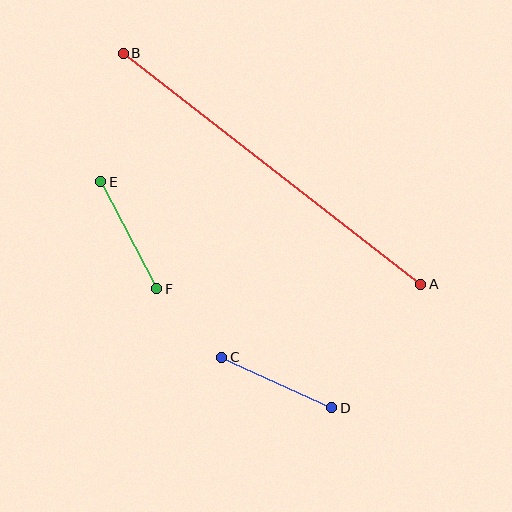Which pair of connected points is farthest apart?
Points A and B are farthest apart.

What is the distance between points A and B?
The distance is approximately 377 pixels.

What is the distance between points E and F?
The distance is approximately 121 pixels.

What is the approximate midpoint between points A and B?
The midpoint is at approximately (272, 169) pixels.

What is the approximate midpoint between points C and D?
The midpoint is at approximately (277, 382) pixels.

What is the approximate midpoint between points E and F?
The midpoint is at approximately (129, 235) pixels.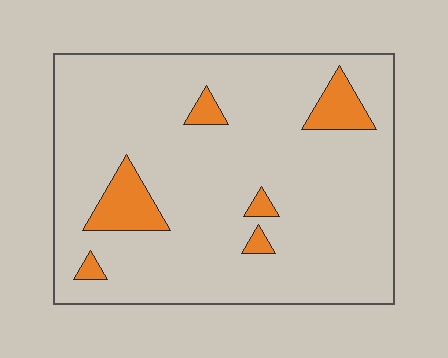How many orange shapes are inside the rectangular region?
6.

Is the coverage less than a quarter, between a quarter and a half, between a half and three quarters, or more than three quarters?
Less than a quarter.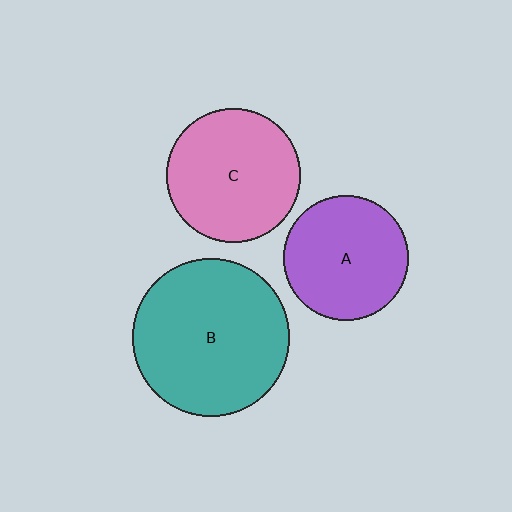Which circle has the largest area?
Circle B (teal).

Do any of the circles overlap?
No, none of the circles overlap.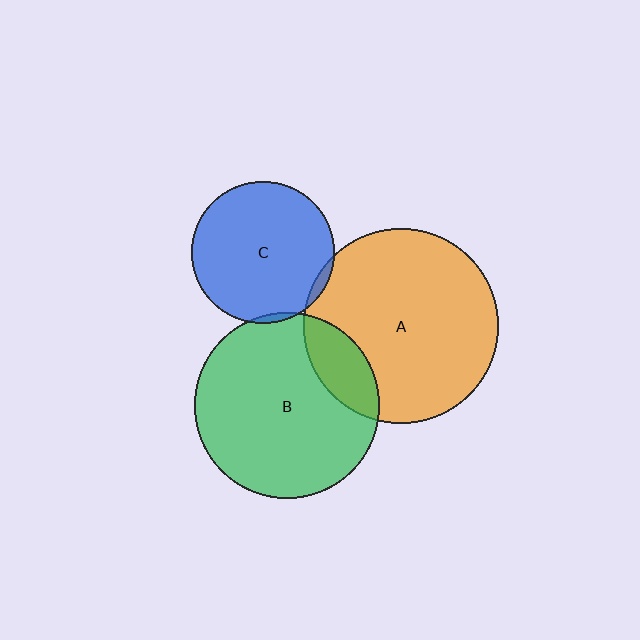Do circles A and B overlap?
Yes.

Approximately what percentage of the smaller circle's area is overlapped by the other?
Approximately 15%.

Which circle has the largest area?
Circle A (orange).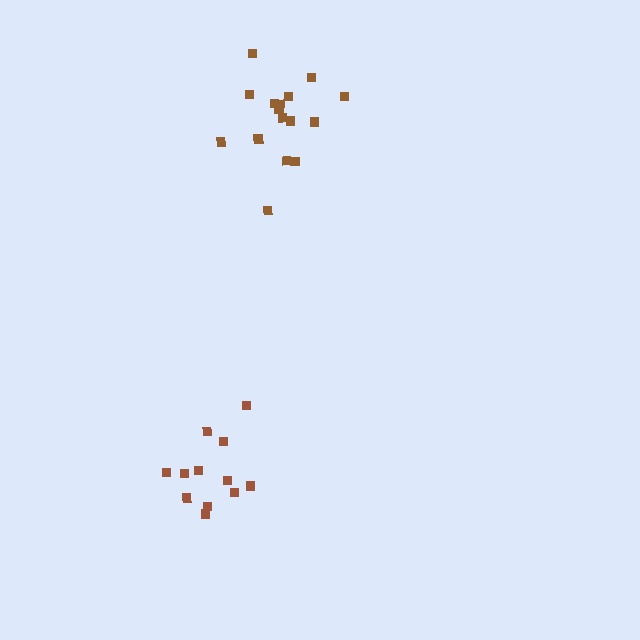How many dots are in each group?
Group 1: 12 dots, Group 2: 16 dots (28 total).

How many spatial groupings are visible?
There are 2 spatial groupings.